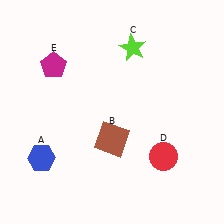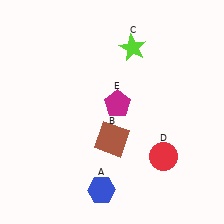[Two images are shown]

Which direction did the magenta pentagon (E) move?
The magenta pentagon (E) moved right.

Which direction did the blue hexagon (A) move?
The blue hexagon (A) moved right.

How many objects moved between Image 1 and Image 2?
2 objects moved between the two images.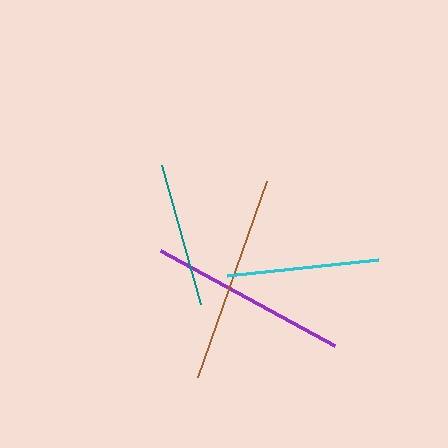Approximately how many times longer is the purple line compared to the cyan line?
The purple line is approximately 1.3 times the length of the cyan line.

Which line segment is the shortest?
The teal line is the shortest at approximately 144 pixels.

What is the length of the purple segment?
The purple segment is approximately 198 pixels long.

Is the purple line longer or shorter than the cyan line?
The purple line is longer than the cyan line.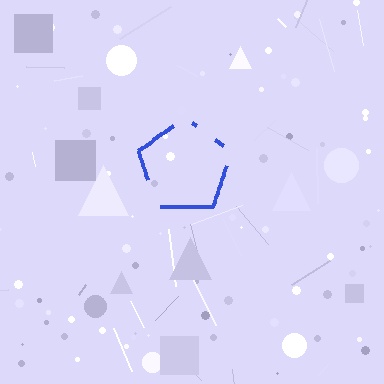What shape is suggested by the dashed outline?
The dashed outline suggests a pentagon.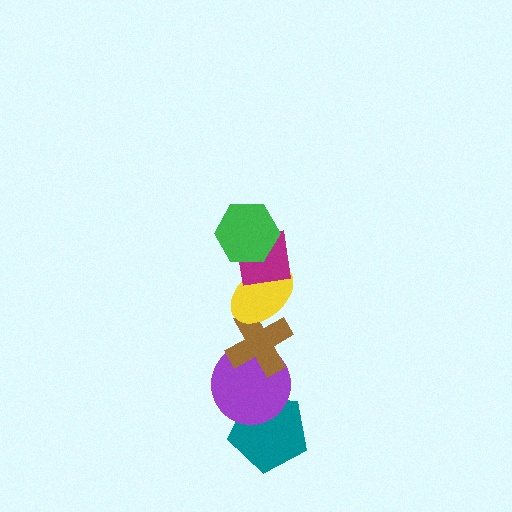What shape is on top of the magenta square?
The green hexagon is on top of the magenta square.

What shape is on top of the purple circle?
The brown cross is on top of the purple circle.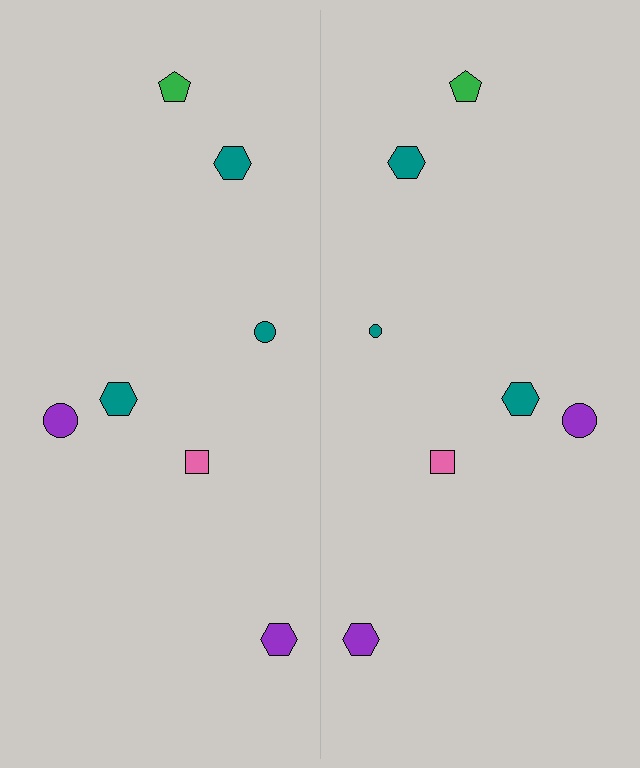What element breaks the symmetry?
The teal circle on the right side has a different size than its mirror counterpart.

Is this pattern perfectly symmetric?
No, the pattern is not perfectly symmetric. The teal circle on the right side has a different size than its mirror counterpart.